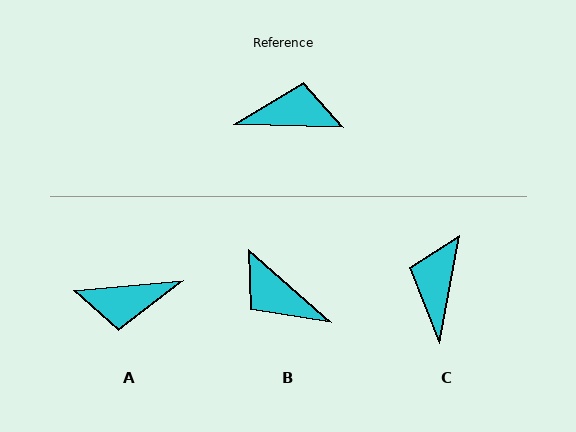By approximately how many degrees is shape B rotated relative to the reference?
Approximately 140 degrees counter-clockwise.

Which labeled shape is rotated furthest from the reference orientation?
A, about 173 degrees away.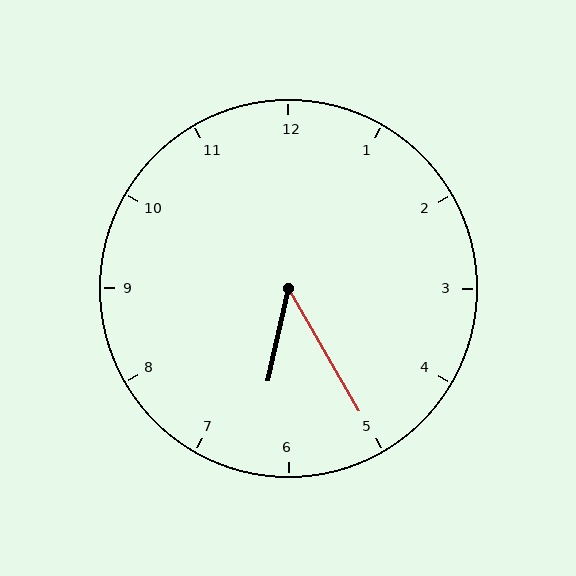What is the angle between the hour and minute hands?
Approximately 42 degrees.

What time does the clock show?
6:25.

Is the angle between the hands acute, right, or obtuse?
It is acute.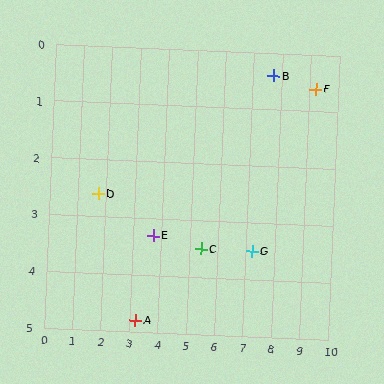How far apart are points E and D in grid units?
Points E and D are about 2.1 grid units apart.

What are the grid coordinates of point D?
Point D is at approximately (1.7, 2.6).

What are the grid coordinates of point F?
Point F is at approximately (9.2, 0.6).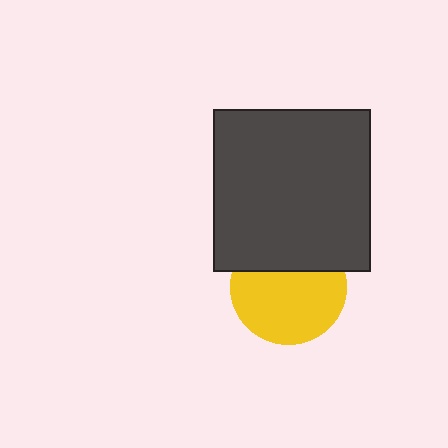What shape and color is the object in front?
The object in front is a dark gray rectangle.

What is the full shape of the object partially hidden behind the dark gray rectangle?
The partially hidden object is a yellow circle.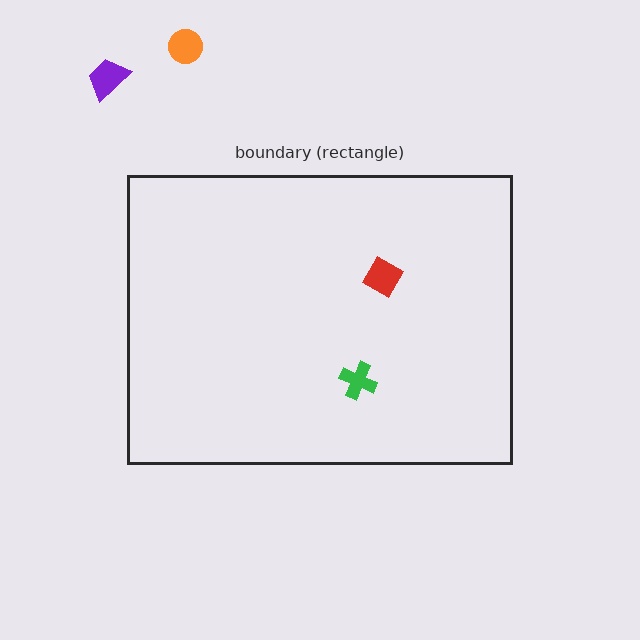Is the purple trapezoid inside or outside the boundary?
Outside.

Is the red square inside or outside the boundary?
Inside.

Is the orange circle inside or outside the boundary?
Outside.